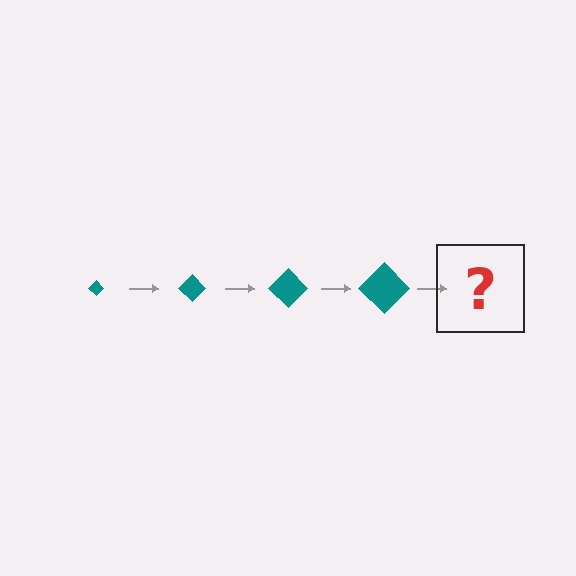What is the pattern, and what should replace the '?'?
The pattern is that the diamond gets progressively larger each step. The '?' should be a teal diamond, larger than the previous one.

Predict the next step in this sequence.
The next step is a teal diamond, larger than the previous one.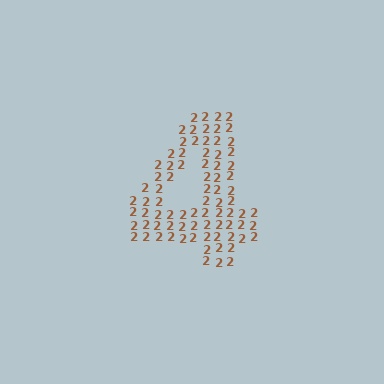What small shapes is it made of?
It is made of small digit 2's.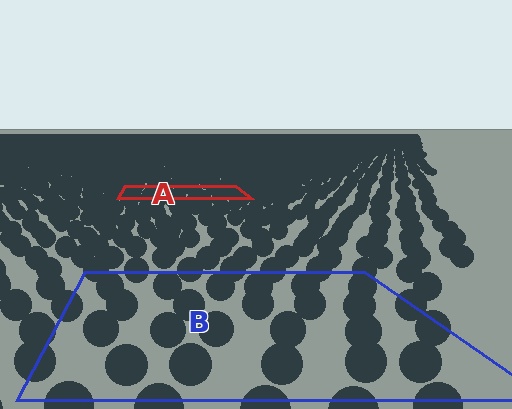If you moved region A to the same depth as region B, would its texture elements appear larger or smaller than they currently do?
They would appear larger. At a closer depth, the same texture elements are projected at a bigger on-screen size.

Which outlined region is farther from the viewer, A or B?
Region A is farther from the viewer — the texture elements inside it appear smaller and more densely packed.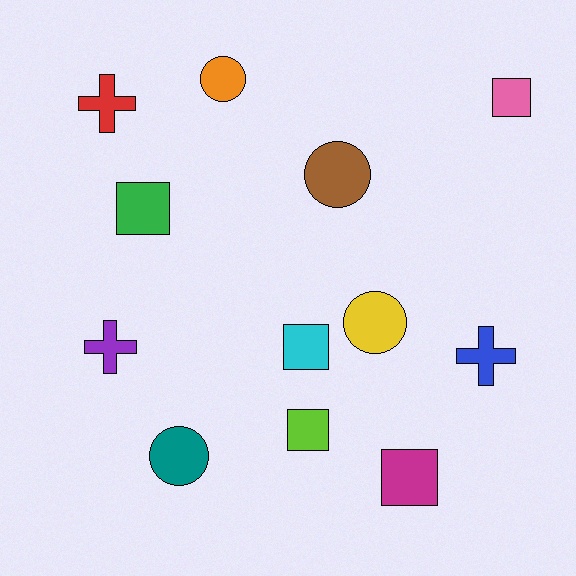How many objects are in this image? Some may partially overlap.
There are 12 objects.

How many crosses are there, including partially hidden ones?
There are 3 crosses.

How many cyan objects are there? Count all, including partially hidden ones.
There is 1 cyan object.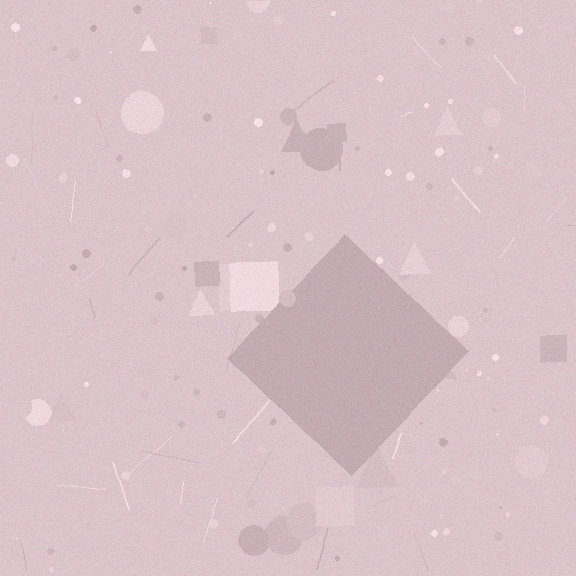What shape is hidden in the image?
A diamond is hidden in the image.